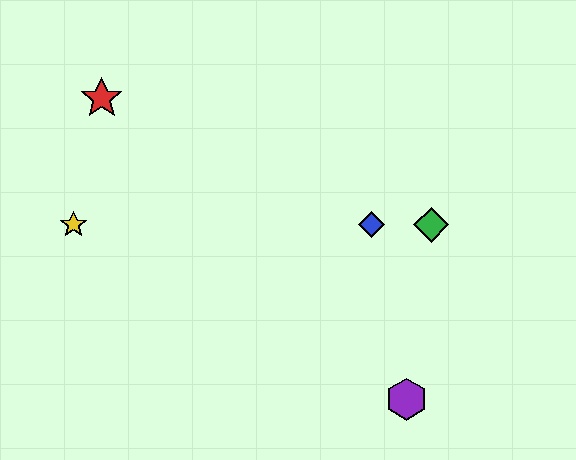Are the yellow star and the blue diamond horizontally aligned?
Yes, both are at y≈225.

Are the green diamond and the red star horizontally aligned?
No, the green diamond is at y≈225 and the red star is at y≈98.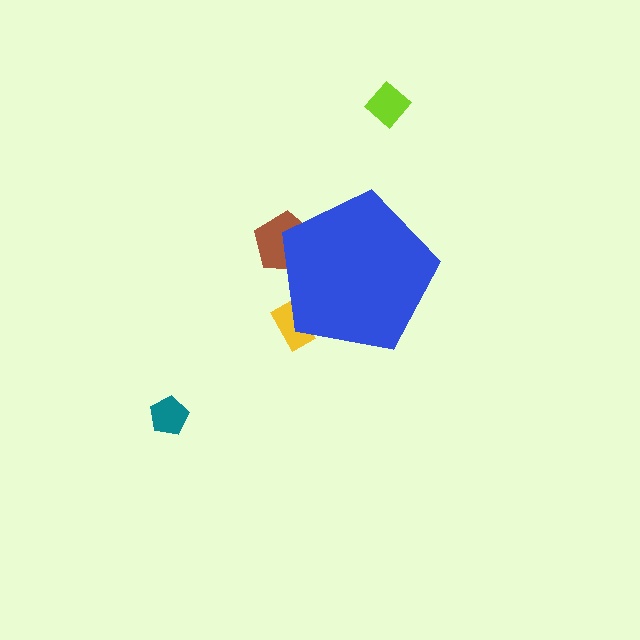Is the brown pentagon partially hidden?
Yes, the brown pentagon is partially hidden behind the blue pentagon.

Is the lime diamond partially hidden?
No, the lime diamond is fully visible.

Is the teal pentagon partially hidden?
No, the teal pentagon is fully visible.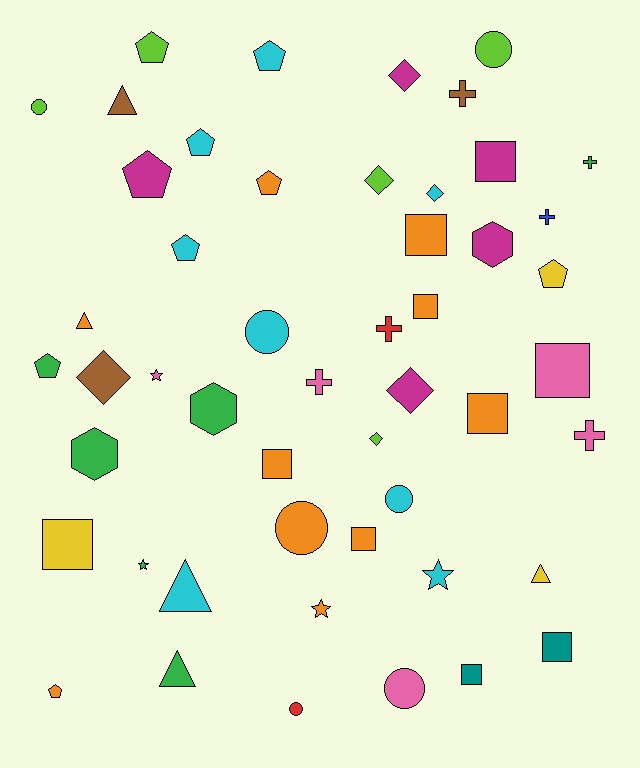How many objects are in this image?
There are 50 objects.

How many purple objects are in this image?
There are no purple objects.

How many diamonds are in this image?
There are 6 diamonds.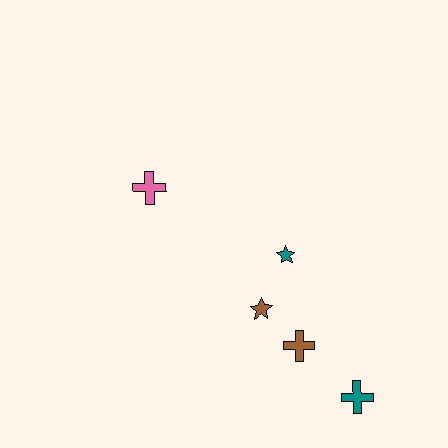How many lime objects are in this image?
There are no lime objects.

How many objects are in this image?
There are 5 objects.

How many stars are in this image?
There are 2 stars.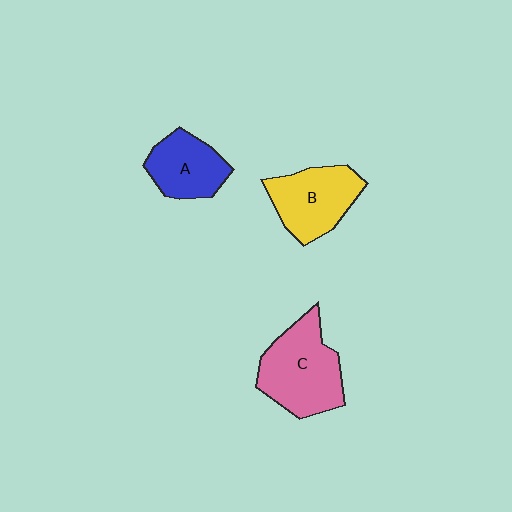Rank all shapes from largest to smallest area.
From largest to smallest: C (pink), B (yellow), A (blue).